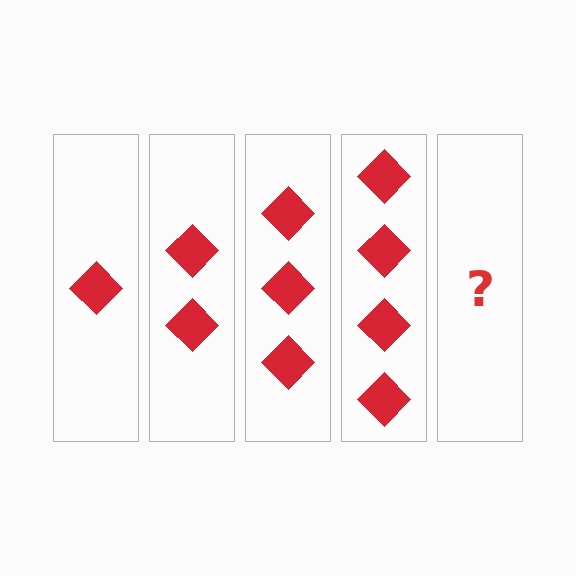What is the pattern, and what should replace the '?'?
The pattern is that each step adds one more diamond. The '?' should be 5 diamonds.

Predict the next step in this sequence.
The next step is 5 diamonds.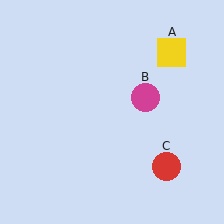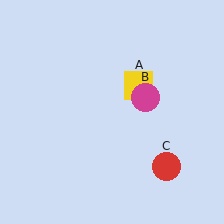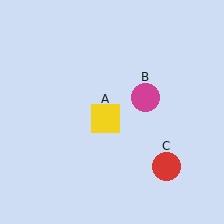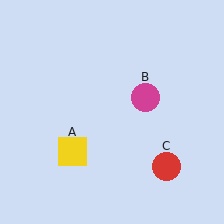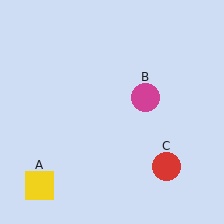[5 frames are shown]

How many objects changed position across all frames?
1 object changed position: yellow square (object A).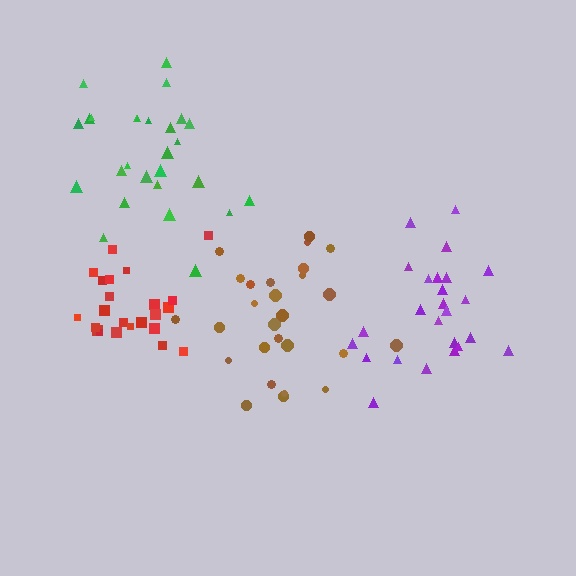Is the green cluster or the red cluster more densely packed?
Red.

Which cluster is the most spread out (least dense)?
Brown.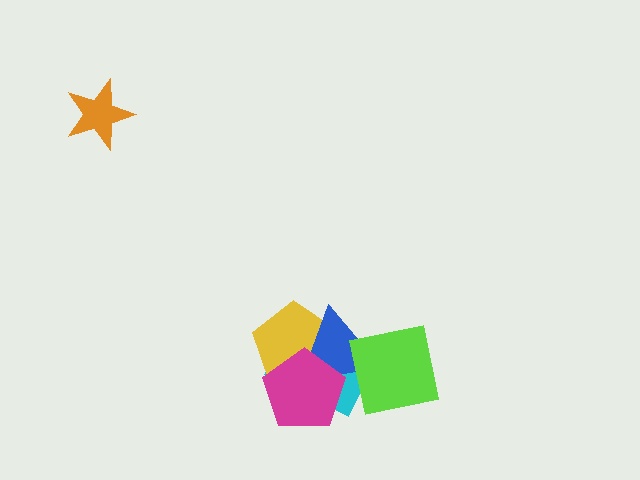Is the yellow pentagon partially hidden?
Yes, it is partially covered by another shape.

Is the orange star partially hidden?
No, no other shape covers it.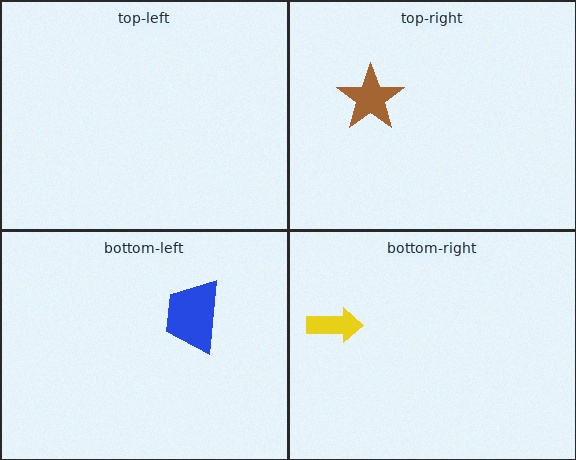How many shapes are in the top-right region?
1.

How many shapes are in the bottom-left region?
1.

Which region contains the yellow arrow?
The bottom-right region.